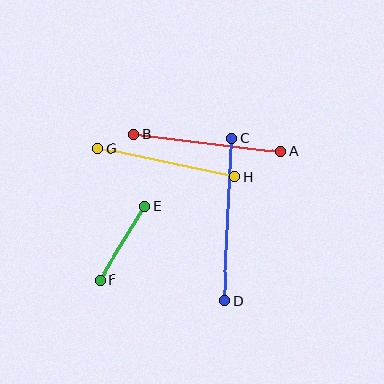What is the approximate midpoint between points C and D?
The midpoint is at approximately (228, 219) pixels.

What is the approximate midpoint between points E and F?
The midpoint is at approximately (122, 243) pixels.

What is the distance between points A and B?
The distance is approximately 148 pixels.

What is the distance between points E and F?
The distance is approximately 86 pixels.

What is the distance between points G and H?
The distance is approximately 140 pixels.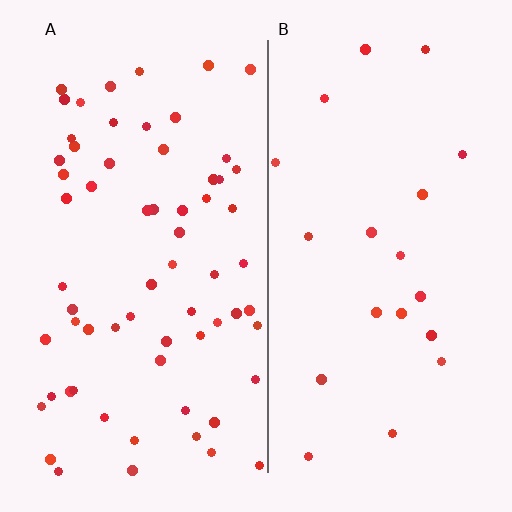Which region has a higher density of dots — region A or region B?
A (the left).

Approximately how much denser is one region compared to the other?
Approximately 3.3× — region A over region B.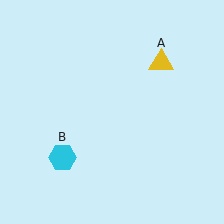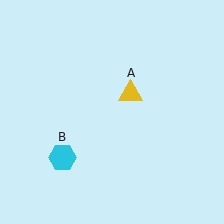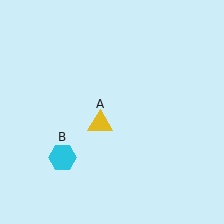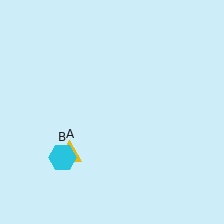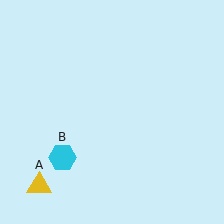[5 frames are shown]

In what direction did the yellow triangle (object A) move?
The yellow triangle (object A) moved down and to the left.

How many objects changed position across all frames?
1 object changed position: yellow triangle (object A).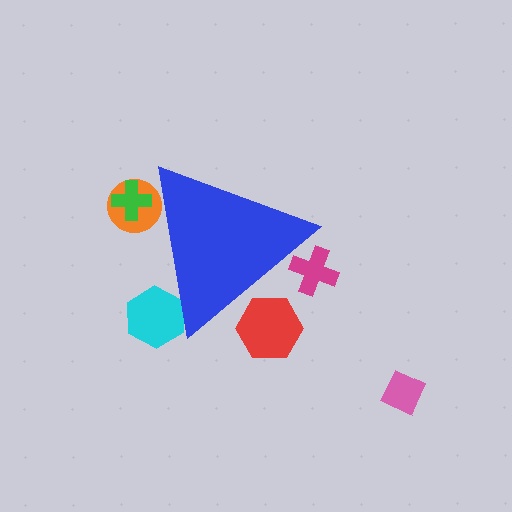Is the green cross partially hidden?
Yes, the green cross is partially hidden behind the blue triangle.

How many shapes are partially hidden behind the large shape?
5 shapes are partially hidden.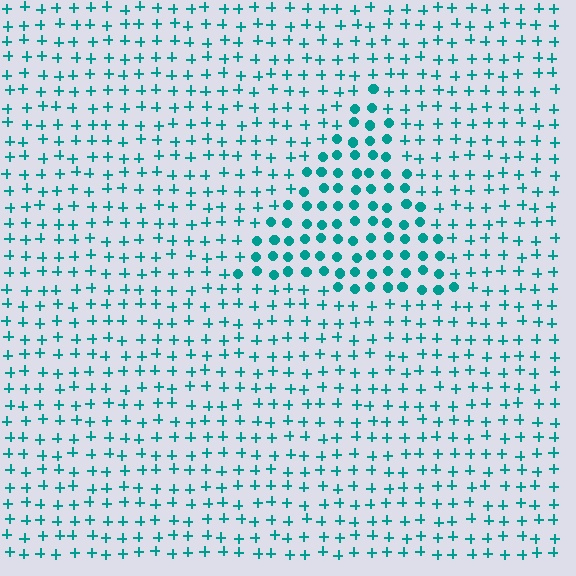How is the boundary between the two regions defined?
The boundary is defined by a change in element shape: circles inside vs. plus signs outside. All elements share the same color and spacing.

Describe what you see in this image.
The image is filled with small teal elements arranged in a uniform grid. A triangle-shaped region contains circles, while the surrounding area contains plus signs. The boundary is defined purely by the change in element shape.